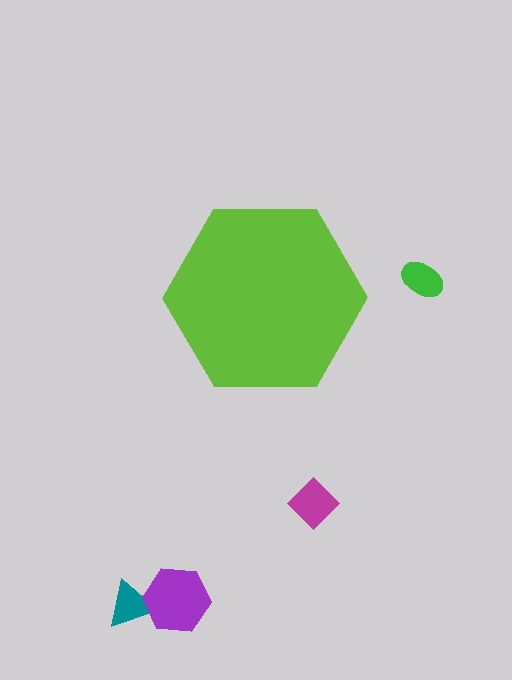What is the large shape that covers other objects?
A lime hexagon.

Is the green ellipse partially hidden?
No, the green ellipse is fully visible.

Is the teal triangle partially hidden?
No, the teal triangle is fully visible.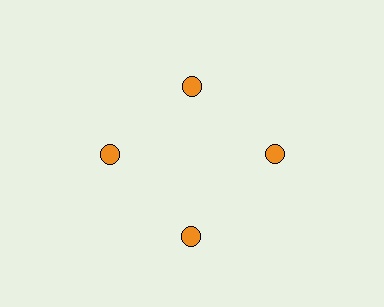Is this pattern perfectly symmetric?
No. The 4 orange circles are arranged in a ring, but one element near the 12 o'clock position is pulled inward toward the center, breaking the 4-fold rotational symmetry.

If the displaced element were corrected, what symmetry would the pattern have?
It would have 4-fold rotational symmetry — the pattern would map onto itself every 90 degrees.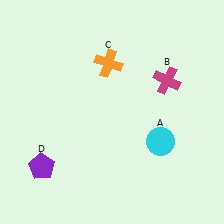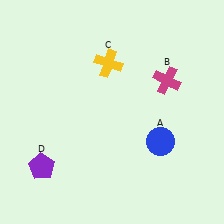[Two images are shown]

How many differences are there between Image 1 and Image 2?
There are 2 differences between the two images.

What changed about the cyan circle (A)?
In Image 1, A is cyan. In Image 2, it changed to blue.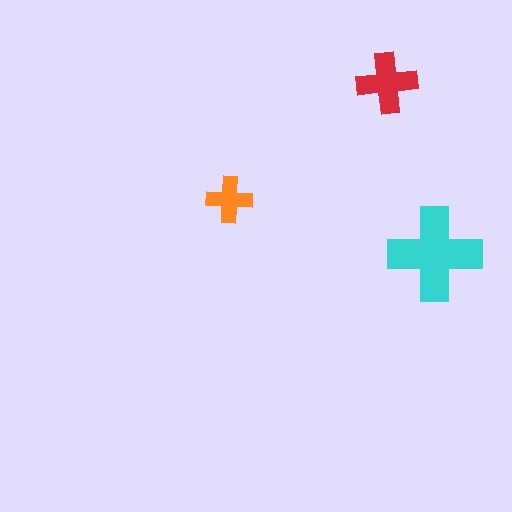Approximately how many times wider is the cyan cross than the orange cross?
About 2 times wider.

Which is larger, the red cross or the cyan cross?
The cyan one.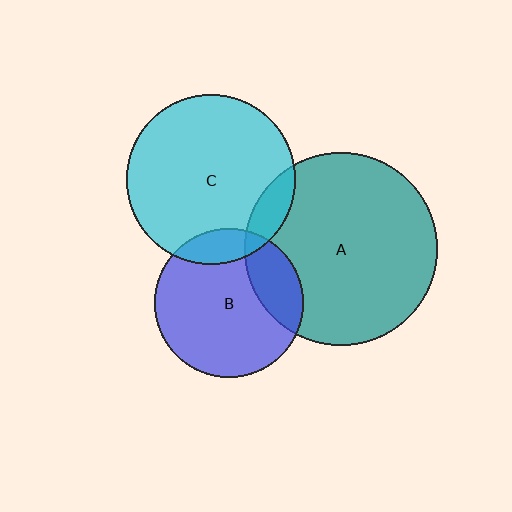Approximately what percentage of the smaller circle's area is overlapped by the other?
Approximately 15%.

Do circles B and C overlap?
Yes.